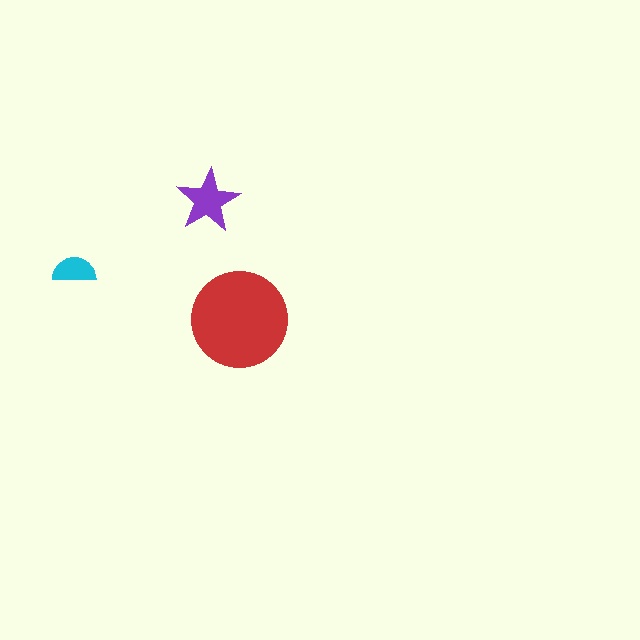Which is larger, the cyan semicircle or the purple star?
The purple star.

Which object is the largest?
The red circle.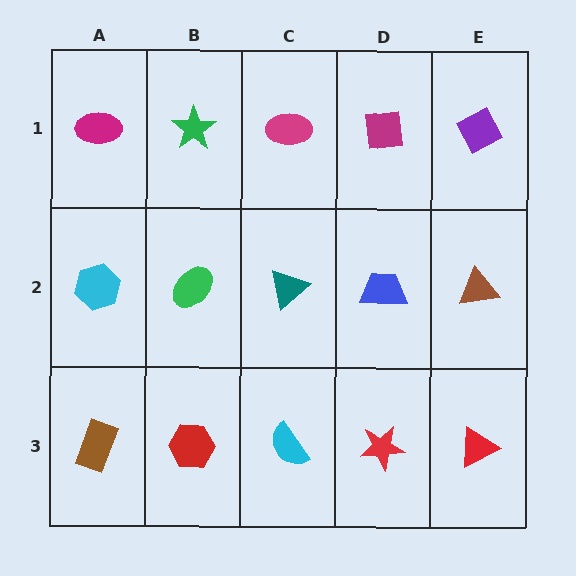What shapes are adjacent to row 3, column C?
A teal triangle (row 2, column C), a red hexagon (row 3, column B), a red star (row 3, column D).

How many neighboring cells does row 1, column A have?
2.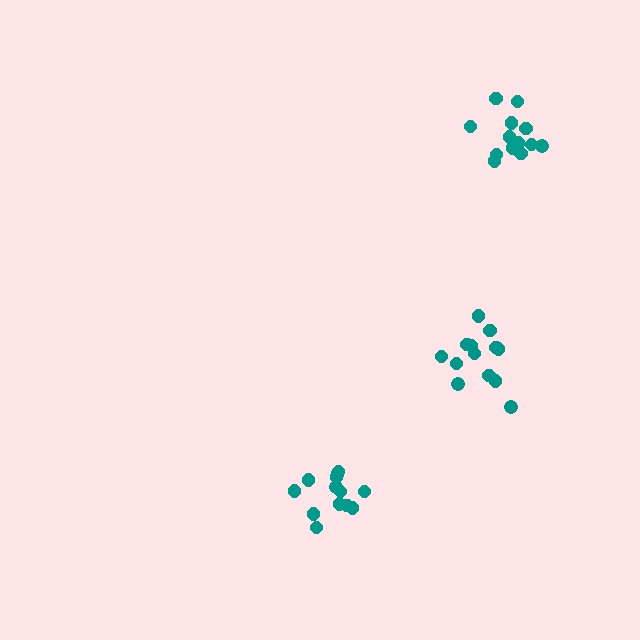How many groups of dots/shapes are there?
There are 3 groups.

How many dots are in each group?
Group 1: 13 dots, Group 2: 13 dots, Group 3: 13 dots (39 total).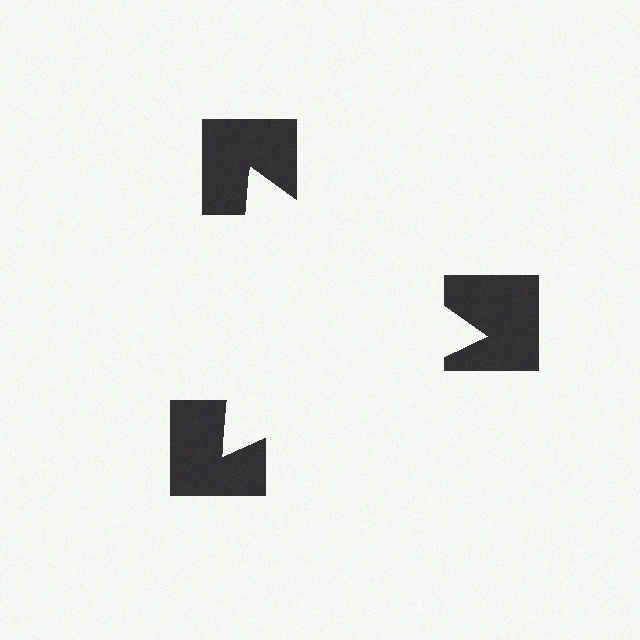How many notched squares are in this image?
There are 3 — one at each vertex of the illusory triangle.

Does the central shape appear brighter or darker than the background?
It typically appears slightly brighter than the background, even though no actual brightness change is drawn.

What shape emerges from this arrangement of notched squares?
An illusory triangle — its edges are inferred from the aligned wedge cuts in the notched squares, not physically drawn.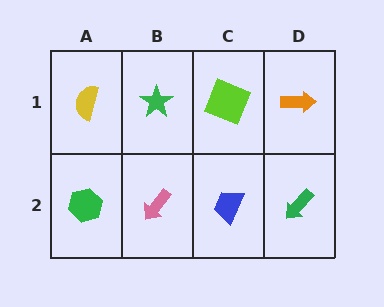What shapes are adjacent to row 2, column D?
An orange arrow (row 1, column D), a blue trapezoid (row 2, column C).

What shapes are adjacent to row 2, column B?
A green star (row 1, column B), a green hexagon (row 2, column A), a blue trapezoid (row 2, column C).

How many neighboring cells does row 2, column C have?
3.